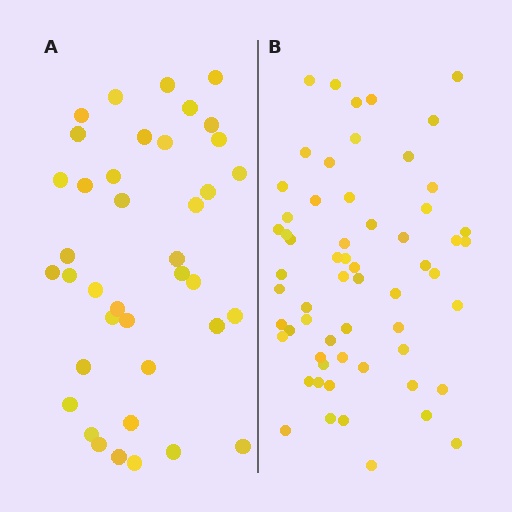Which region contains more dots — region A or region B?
Region B (the right region) has more dots.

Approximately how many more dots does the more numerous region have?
Region B has approximately 20 more dots than region A.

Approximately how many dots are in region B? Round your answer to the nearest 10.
About 60 dots.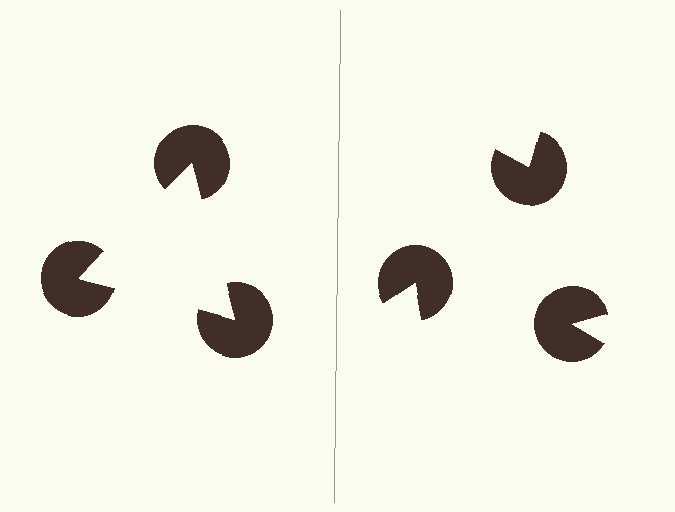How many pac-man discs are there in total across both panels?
6 — 3 on each side.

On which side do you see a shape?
An illusory triangle appears on the left side. On the right side the wedge cuts are rotated, so no coherent shape forms.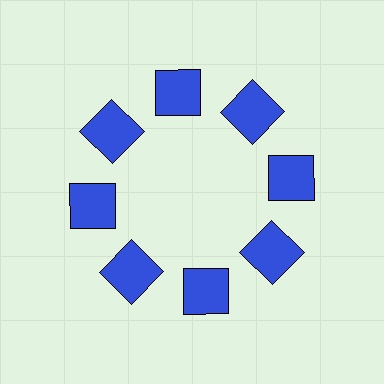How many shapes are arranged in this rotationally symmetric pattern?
There are 8 shapes, arranged in 8 groups of 1.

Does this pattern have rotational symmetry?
Yes, this pattern has 8-fold rotational symmetry. It looks the same after rotating 45 degrees around the center.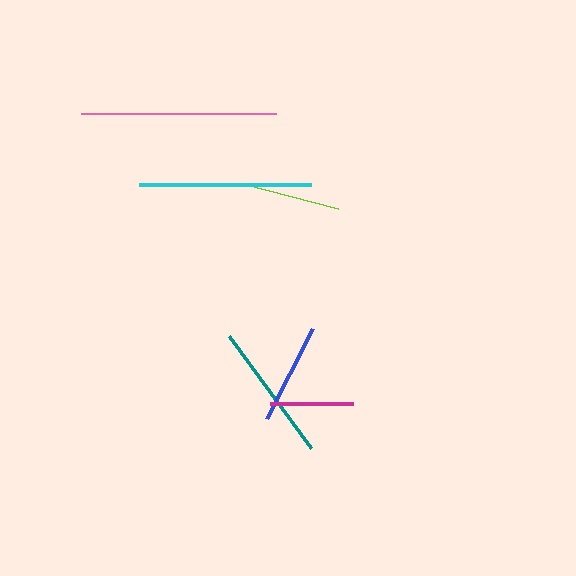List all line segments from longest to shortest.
From longest to shortest: pink, cyan, teal, blue, lime, magenta.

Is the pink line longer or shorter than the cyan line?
The pink line is longer than the cyan line.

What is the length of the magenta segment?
The magenta segment is approximately 83 pixels long.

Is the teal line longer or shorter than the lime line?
The teal line is longer than the lime line.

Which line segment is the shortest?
The magenta line is the shortest at approximately 83 pixels.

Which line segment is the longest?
The pink line is the longest at approximately 195 pixels.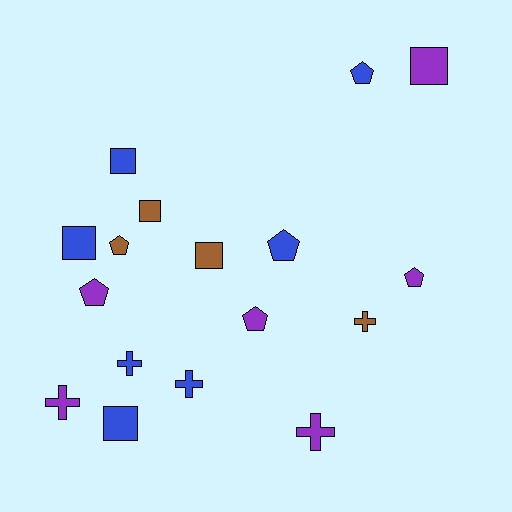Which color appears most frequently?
Blue, with 7 objects.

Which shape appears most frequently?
Pentagon, with 6 objects.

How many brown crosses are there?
There is 1 brown cross.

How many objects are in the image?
There are 17 objects.